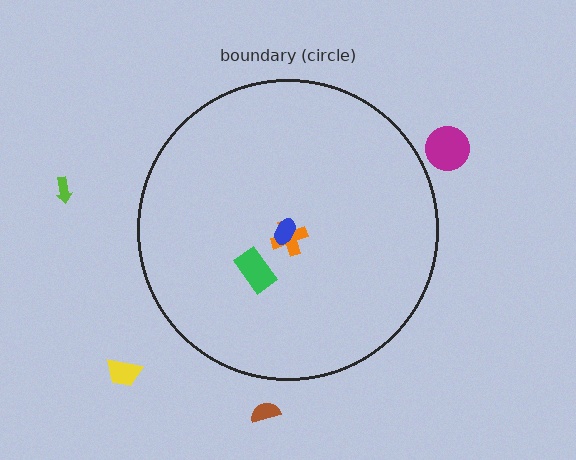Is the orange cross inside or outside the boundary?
Inside.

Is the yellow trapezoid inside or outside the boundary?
Outside.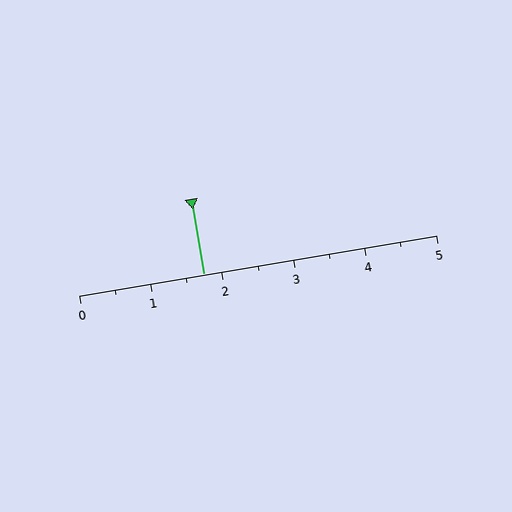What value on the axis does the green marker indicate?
The marker indicates approximately 1.8.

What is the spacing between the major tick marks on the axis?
The major ticks are spaced 1 apart.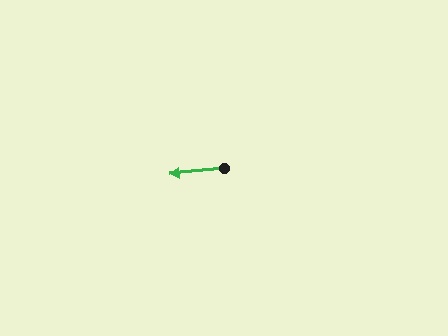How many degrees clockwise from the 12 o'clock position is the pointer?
Approximately 264 degrees.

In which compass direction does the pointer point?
West.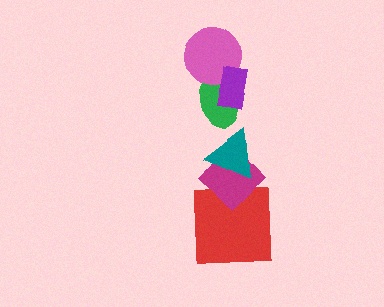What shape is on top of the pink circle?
The purple rectangle is on top of the pink circle.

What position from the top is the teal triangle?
The teal triangle is 4th from the top.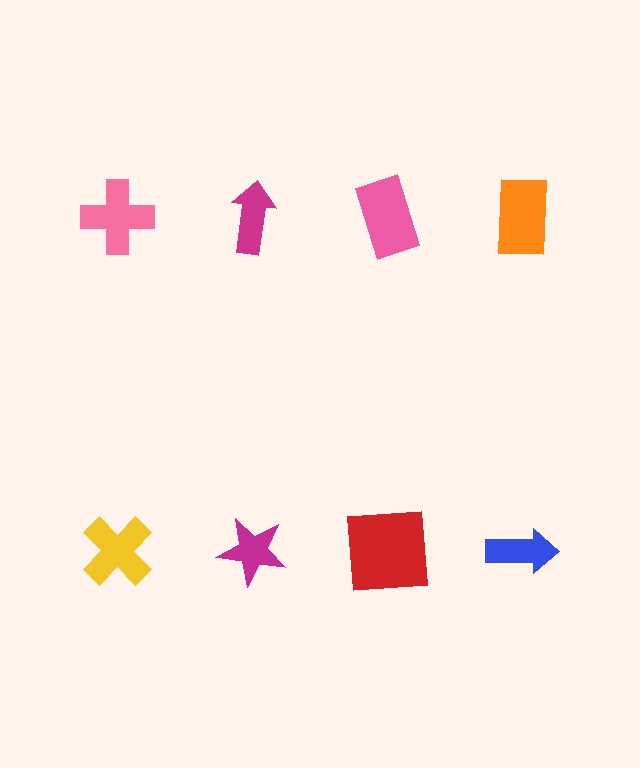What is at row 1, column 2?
A magenta arrow.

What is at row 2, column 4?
A blue arrow.